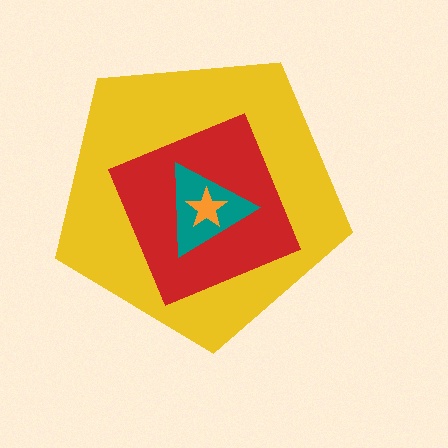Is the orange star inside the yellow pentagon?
Yes.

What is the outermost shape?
The yellow pentagon.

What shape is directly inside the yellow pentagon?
The red square.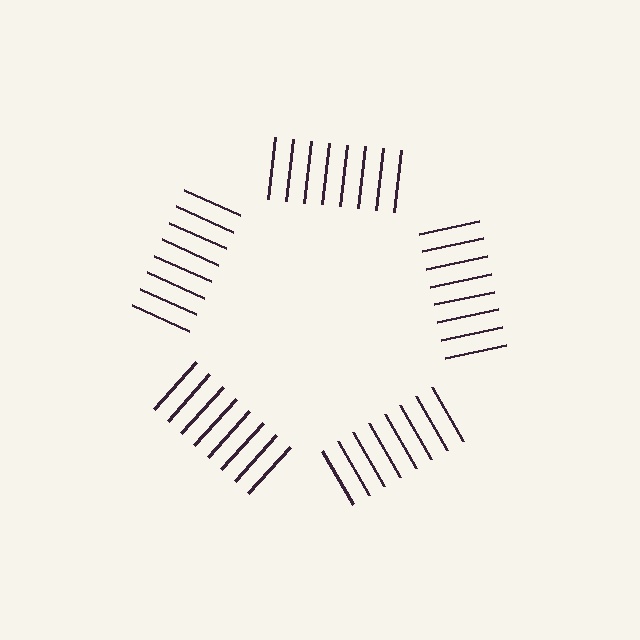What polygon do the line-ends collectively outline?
An illusory pentagon — the line segments terminate on its edges but no continuous stroke is drawn.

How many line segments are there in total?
40 — 8 along each of the 5 edges.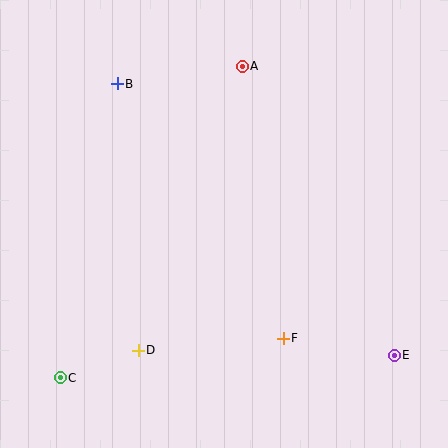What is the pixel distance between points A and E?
The distance between A and E is 326 pixels.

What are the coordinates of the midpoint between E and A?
The midpoint between E and A is at (318, 211).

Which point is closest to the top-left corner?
Point B is closest to the top-left corner.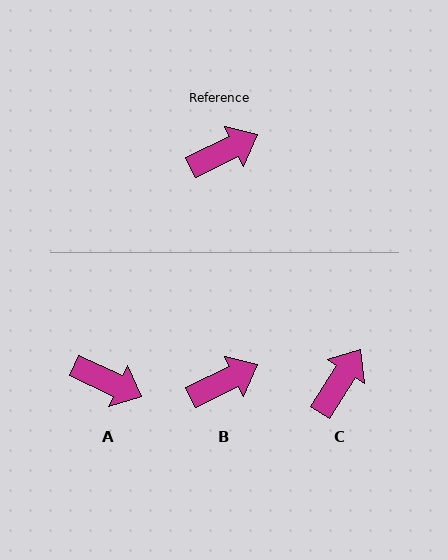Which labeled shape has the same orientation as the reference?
B.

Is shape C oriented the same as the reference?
No, it is off by about 31 degrees.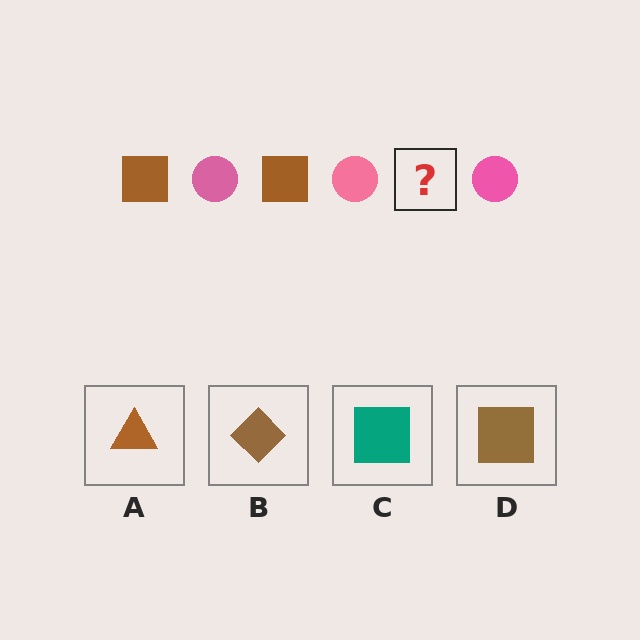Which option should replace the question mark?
Option D.